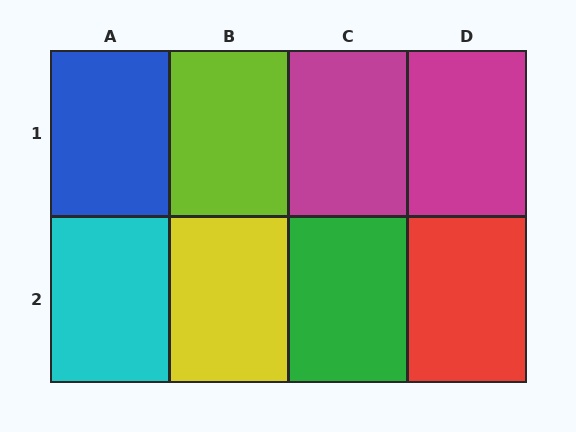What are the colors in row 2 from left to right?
Cyan, yellow, green, red.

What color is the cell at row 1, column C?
Magenta.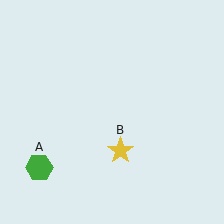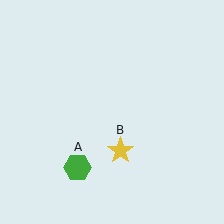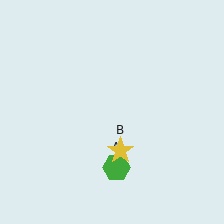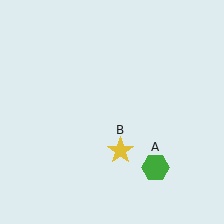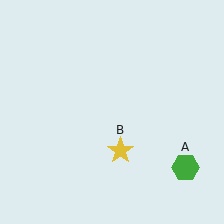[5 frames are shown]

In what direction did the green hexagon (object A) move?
The green hexagon (object A) moved right.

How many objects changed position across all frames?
1 object changed position: green hexagon (object A).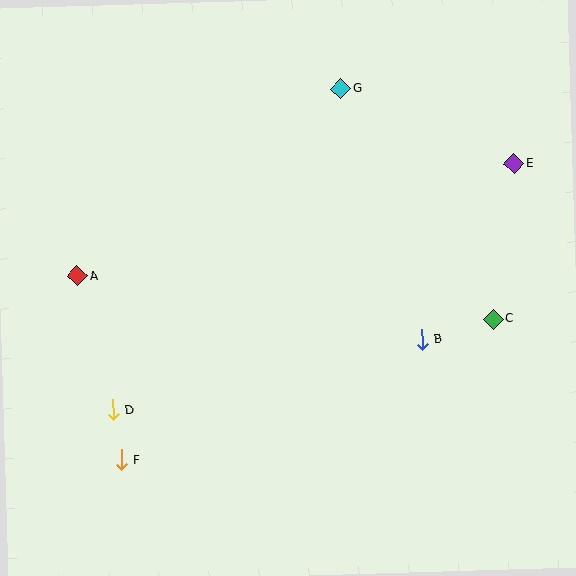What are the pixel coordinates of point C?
Point C is at (493, 319).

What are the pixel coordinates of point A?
Point A is at (78, 276).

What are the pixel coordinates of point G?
Point G is at (341, 88).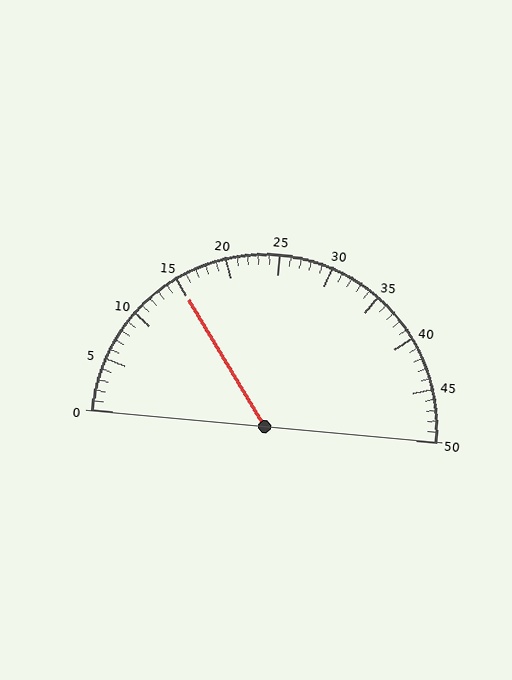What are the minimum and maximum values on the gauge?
The gauge ranges from 0 to 50.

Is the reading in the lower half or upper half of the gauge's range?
The reading is in the lower half of the range (0 to 50).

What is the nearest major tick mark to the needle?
The nearest major tick mark is 15.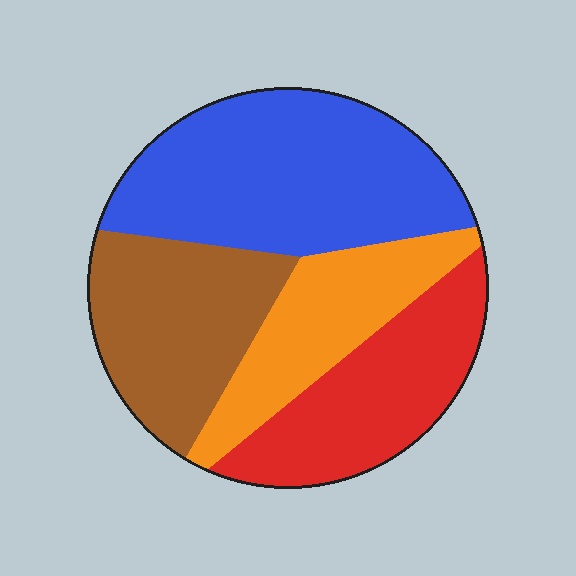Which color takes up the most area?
Blue, at roughly 35%.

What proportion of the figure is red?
Red takes up about one quarter (1/4) of the figure.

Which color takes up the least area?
Orange, at roughly 20%.